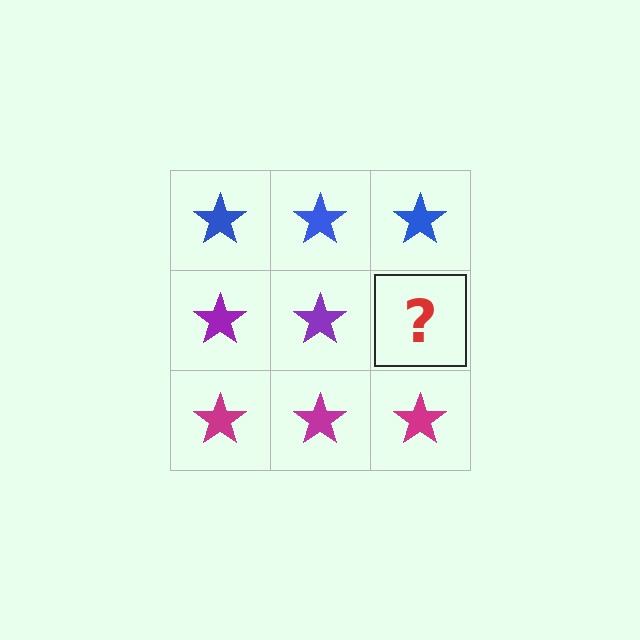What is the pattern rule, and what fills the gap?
The rule is that each row has a consistent color. The gap should be filled with a purple star.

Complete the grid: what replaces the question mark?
The question mark should be replaced with a purple star.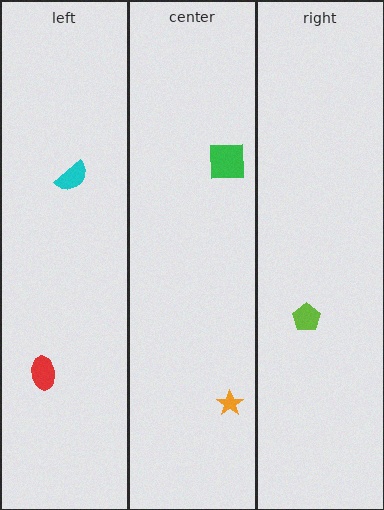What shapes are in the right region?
The lime pentagon.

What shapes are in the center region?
The green square, the orange star.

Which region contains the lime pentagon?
The right region.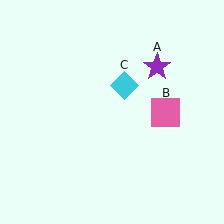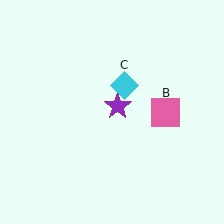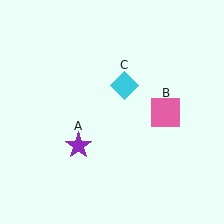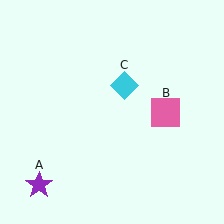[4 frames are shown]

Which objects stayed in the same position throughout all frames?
Pink square (object B) and cyan diamond (object C) remained stationary.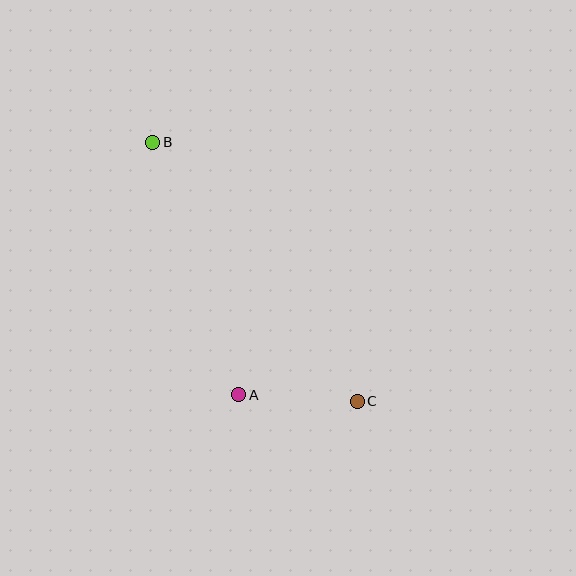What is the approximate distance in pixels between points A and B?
The distance between A and B is approximately 267 pixels.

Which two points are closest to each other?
Points A and C are closest to each other.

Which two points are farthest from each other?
Points B and C are farthest from each other.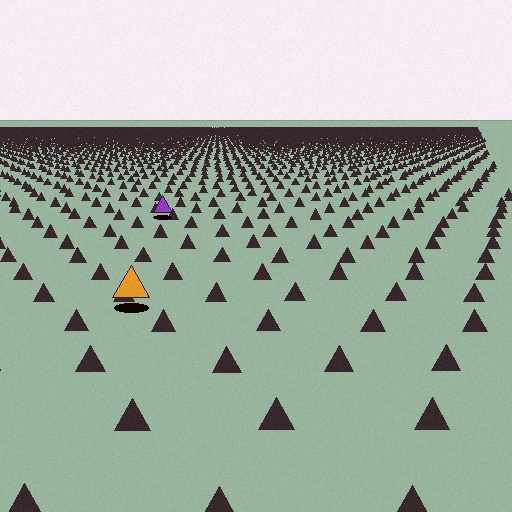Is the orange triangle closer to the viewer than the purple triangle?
Yes. The orange triangle is closer — you can tell from the texture gradient: the ground texture is coarser near it.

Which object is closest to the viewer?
The orange triangle is closest. The texture marks near it are larger and more spread out.